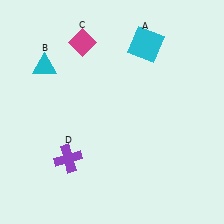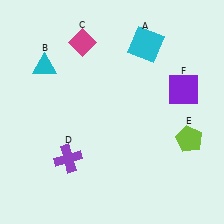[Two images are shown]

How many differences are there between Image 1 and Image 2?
There are 2 differences between the two images.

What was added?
A lime pentagon (E), a purple square (F) were added in Image 2.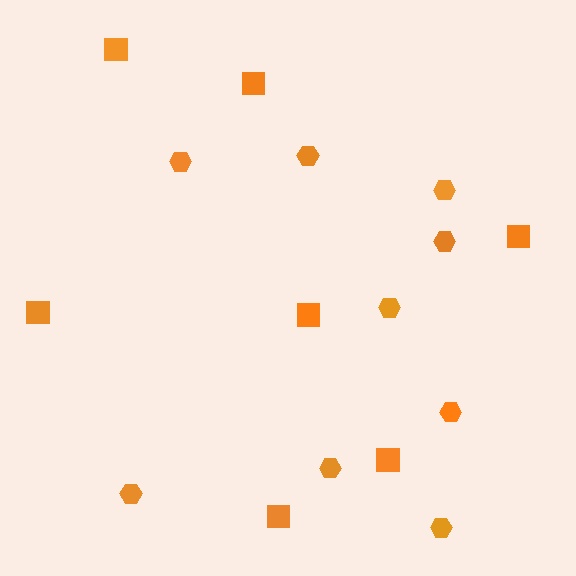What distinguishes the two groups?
There are 2 groups: one group of squares (7) and one group of hexagons (9).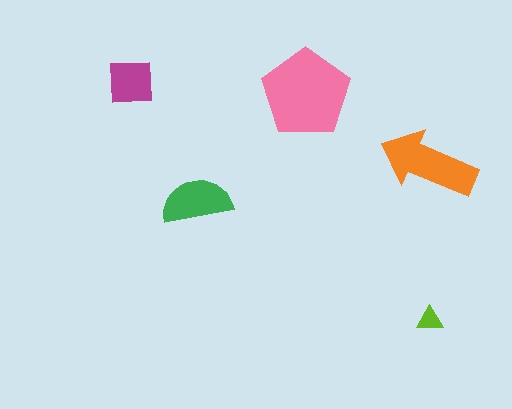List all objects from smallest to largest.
The lime triangle, the magenta square, the green semicircle, the orange arrow, the pink pentagon.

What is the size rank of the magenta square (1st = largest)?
4th.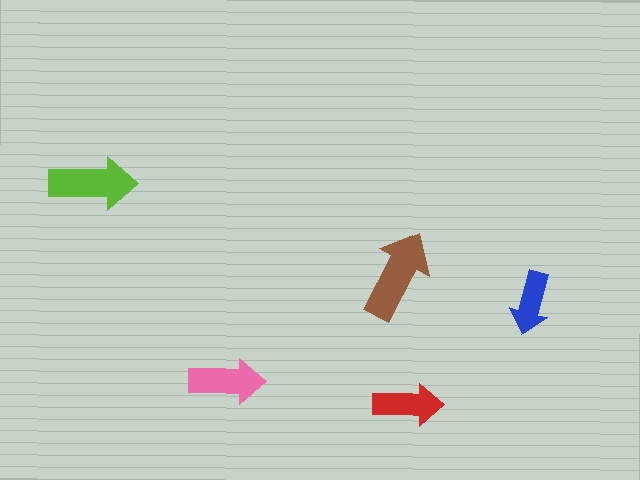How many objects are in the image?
There are 5 objects in the image.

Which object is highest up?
The lime arrow is topmost.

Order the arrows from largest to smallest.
the brown one, the lime one, the pink one, the red one, the blue one.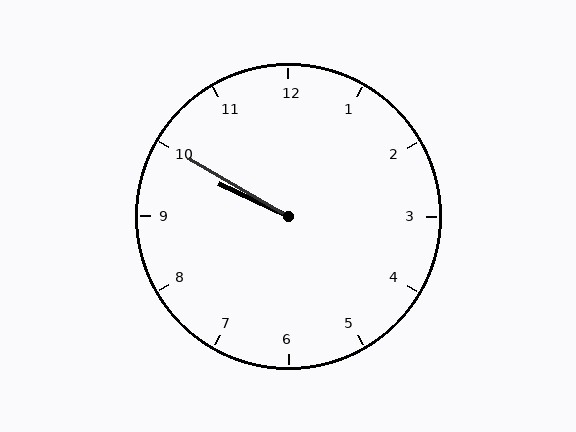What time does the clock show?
9:50.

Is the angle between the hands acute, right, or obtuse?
It is acute.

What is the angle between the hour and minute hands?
Approximately 5 degrees.